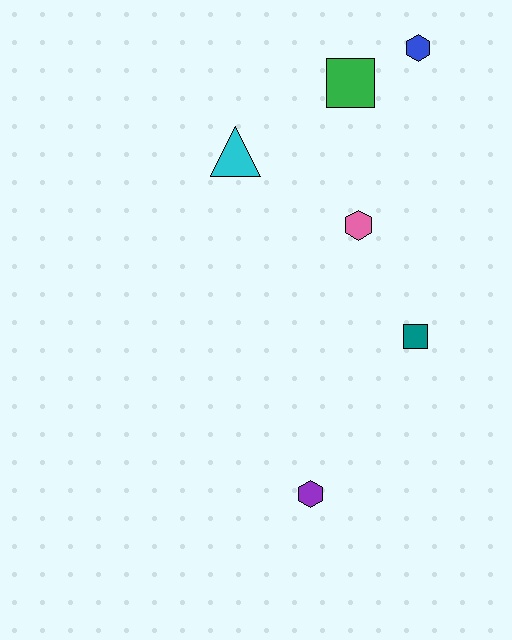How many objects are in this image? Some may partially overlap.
There are 6 objects.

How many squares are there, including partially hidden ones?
There are 2 squares.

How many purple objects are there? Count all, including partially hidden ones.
There is 1 purple object.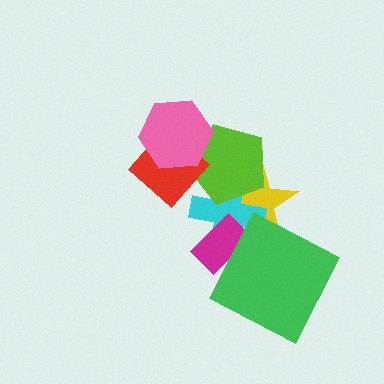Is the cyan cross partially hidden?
Yes, it is partially covered by another shape.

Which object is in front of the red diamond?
The pink hexagon is in front of the red diamond.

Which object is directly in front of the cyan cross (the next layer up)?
The magenta rectangle is directly in front of the cyan cross.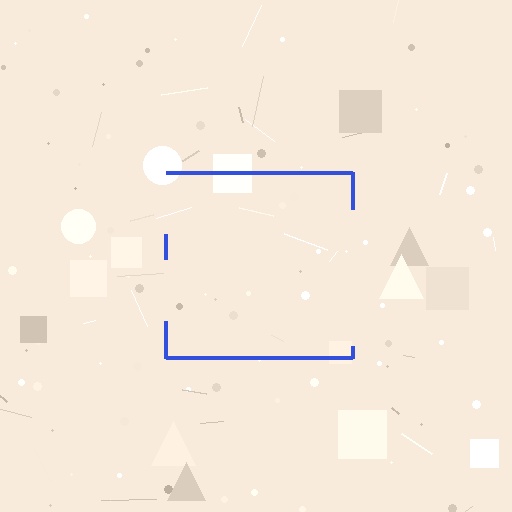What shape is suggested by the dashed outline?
The dashed outline suggests a square.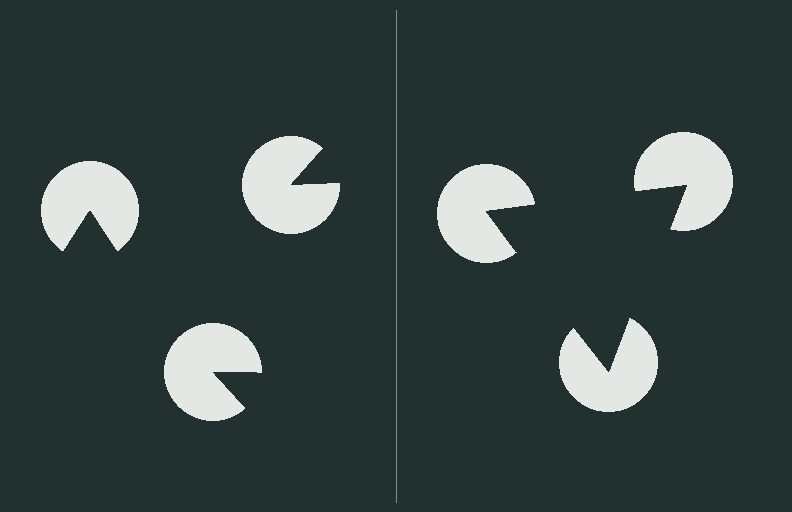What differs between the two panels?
The pac-man discs are positioned identically on both sides; only the wedge orientations differ. On the right they align to a triangle; on the left they are misaligned.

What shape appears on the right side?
An illusory triangle.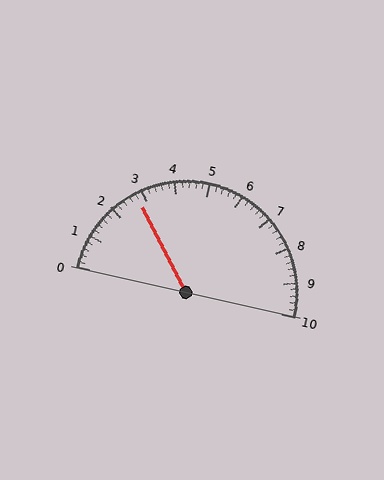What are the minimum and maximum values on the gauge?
The gauge ranges from 0 to 10.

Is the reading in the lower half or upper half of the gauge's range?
The reading is in the lower half of the range (0 to 10).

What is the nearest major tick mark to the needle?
The nearest major tick mark is 3.